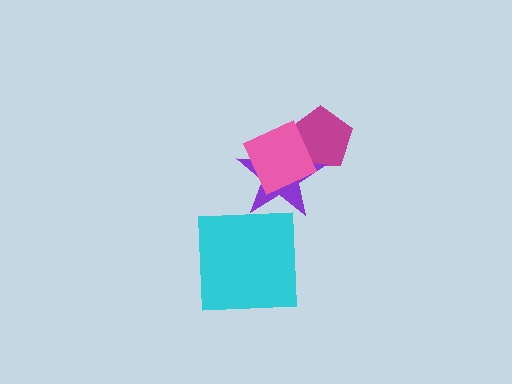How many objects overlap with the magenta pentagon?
2 objects overlap with the magenta pentagon.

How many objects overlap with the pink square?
2 objects overlap with the pink square.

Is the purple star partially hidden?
Yes, it is partially covered by another shape.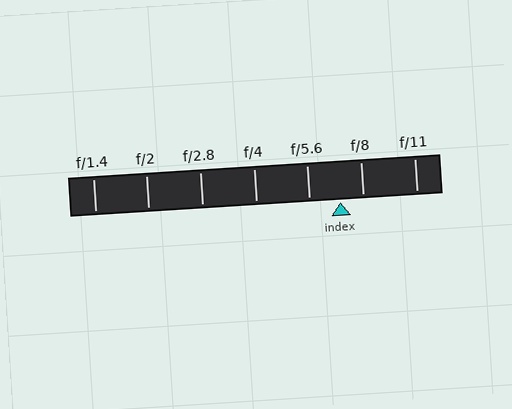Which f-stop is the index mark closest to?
The index mark is closest to f/8.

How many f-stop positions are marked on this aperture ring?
There are 7 f-stop positions marked.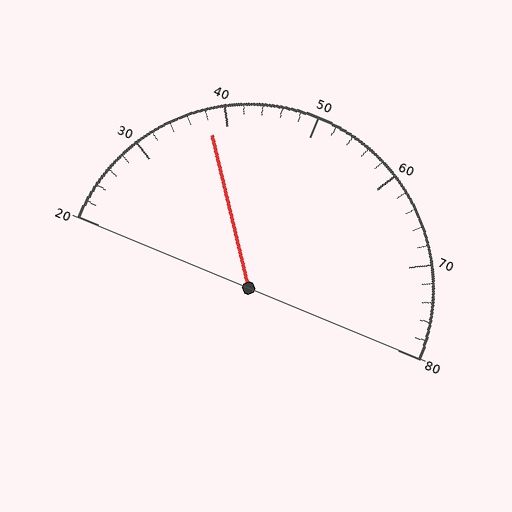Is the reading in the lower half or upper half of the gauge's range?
The reading is in the lower half of the range (20 to 80).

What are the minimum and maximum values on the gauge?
The gauge ranges from 20 to 80.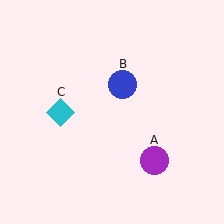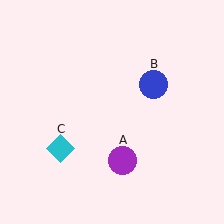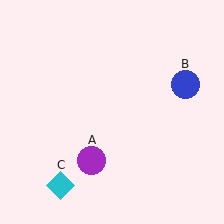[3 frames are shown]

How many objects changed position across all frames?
3 objects changed position: purple circle (object A), blue circle (object B), cyan diamond (object C).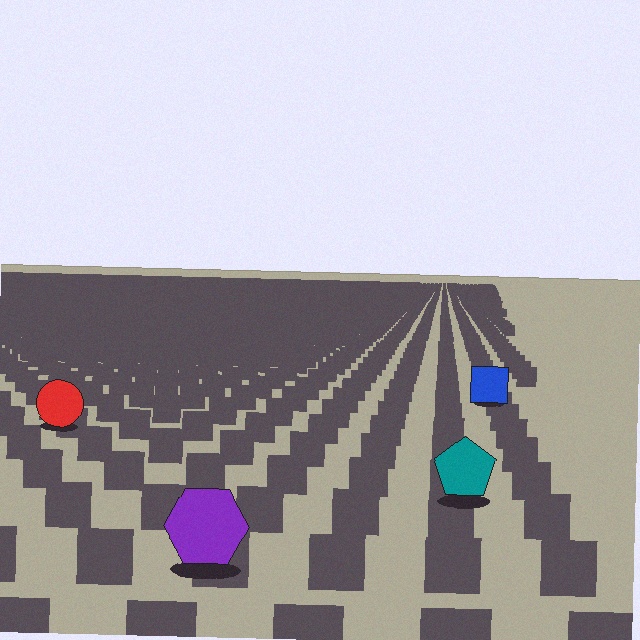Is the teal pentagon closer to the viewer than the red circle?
Yes. The teal pentagon is closer — you can tell from the texture gradient: the ground texture is coarser near it.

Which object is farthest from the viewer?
The blue square is farthest from the viewer. It appears smaller and the ground texture around it is denser.